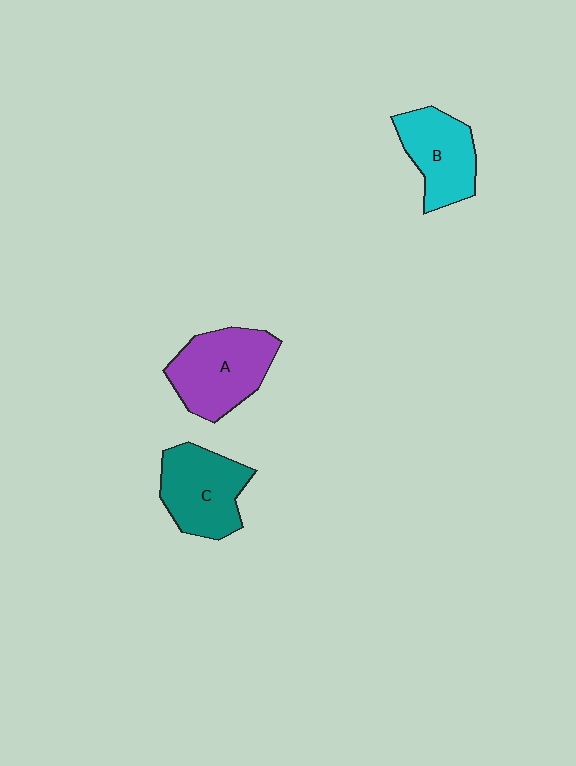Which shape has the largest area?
Shape A (purple).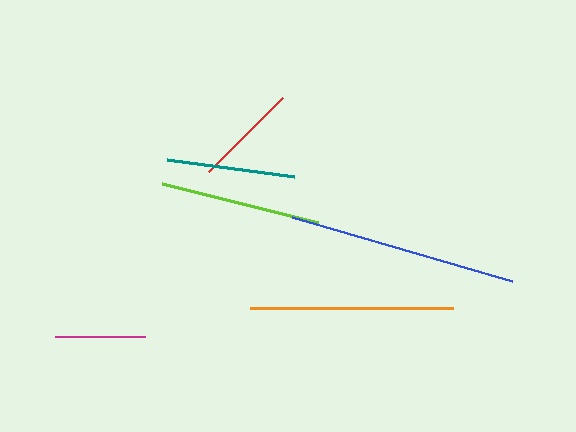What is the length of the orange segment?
The orange segment is approximately 203 pixels long.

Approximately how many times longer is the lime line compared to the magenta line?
The lime line is approximately 1.8 times the length of the magenta line.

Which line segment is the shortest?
The magenta line is the shortest at approximately 90 pixels.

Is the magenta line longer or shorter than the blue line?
The blue line is longer than the magenta line.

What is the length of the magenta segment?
The magenta segment is approximately 90 pixels long.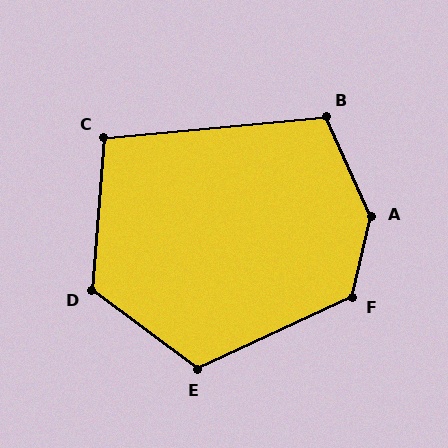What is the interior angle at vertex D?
Approximately 122 degrees (obtuse).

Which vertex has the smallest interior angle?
C, at approximately 100 degrees.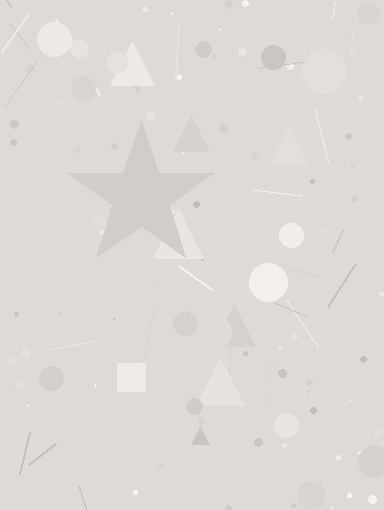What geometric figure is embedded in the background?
A star is embedded in the background.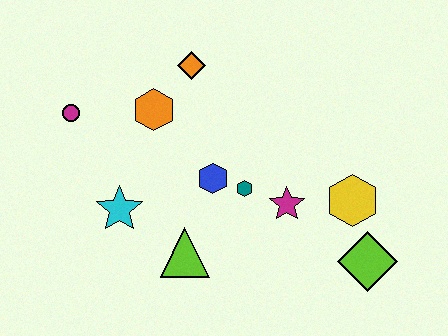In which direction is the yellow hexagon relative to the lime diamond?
The yellow hexagon is above the lime diamond.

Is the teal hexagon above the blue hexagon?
No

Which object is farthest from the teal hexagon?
The magenta circle is farthest from the teal hexagon.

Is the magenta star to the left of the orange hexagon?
No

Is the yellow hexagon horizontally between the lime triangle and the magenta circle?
No